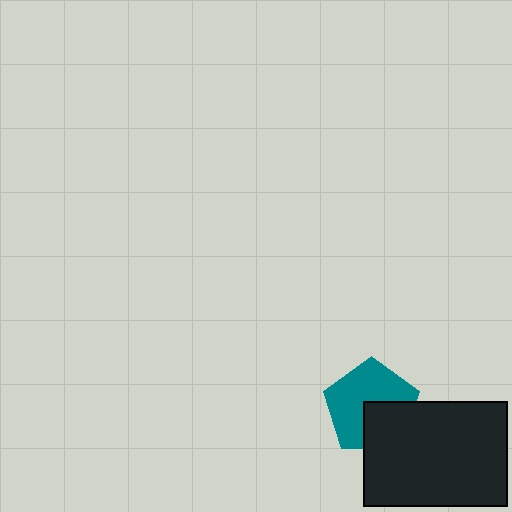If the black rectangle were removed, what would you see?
You would see the complete teal pentagon.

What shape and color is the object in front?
The object in front is a black rectangle.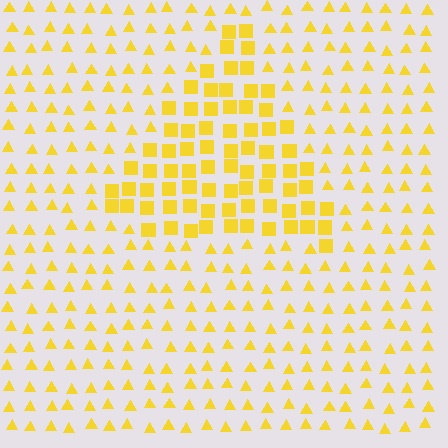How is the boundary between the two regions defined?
The boundary is defined by a change in element shape: squares inside vs. triangles outside. All elements share the same color and spacing.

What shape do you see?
I see a triangle.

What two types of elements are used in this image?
The image uses squares inside the triangle region and triangles outside it.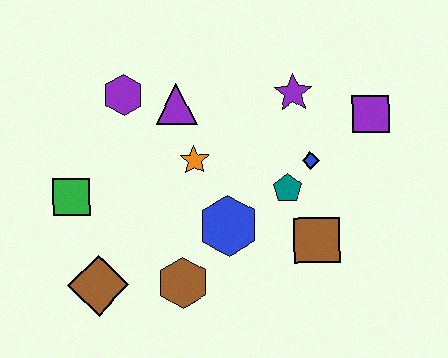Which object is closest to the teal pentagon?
The blue diamond is closest to the teal pentagon.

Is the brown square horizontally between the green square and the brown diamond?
No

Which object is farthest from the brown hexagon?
The purple square is farthest from the brown hexagon.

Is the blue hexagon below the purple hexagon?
Yes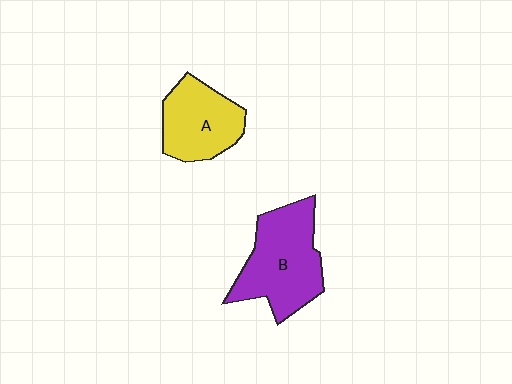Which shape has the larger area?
Shape B (purple).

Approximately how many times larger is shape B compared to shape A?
Approximately 1.4 times.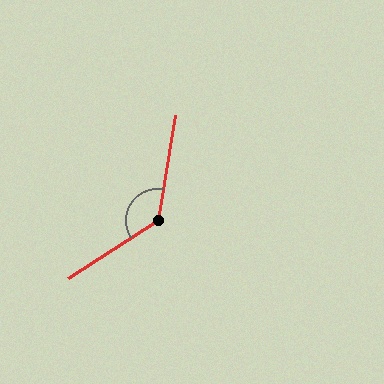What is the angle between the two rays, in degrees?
Approximately 132 degrees.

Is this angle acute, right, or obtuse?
It is obtuse.